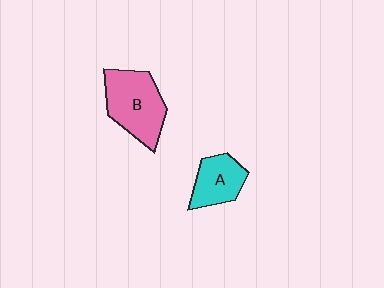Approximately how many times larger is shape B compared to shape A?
Approximately 1.6 times.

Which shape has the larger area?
Shape B (pink).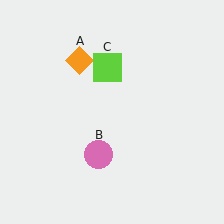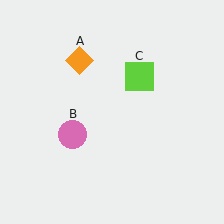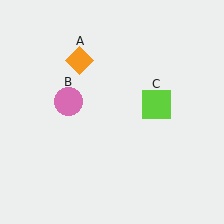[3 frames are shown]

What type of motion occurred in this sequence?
The pink circle (object B), lime square (object C) rotated clockwise around the center of the scene.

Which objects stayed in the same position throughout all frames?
Orange diamond (object A) remained stationary.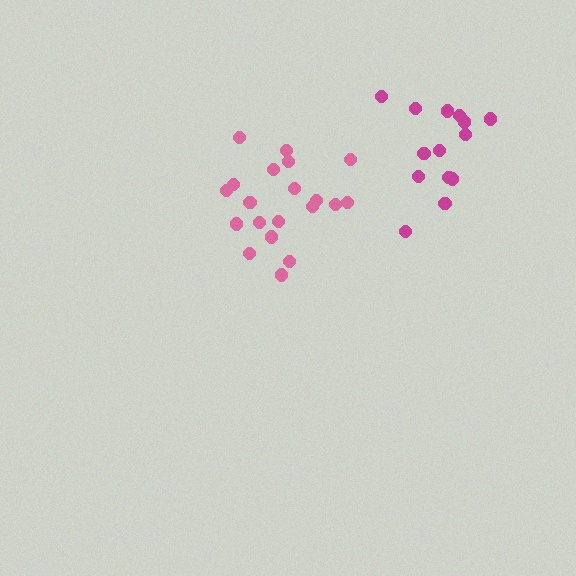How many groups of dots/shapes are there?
There are 2 groups.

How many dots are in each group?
Group 1: 20 dots, Group 2: 14 dots (34 total).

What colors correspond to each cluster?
The clusters are colored: pink, magenta.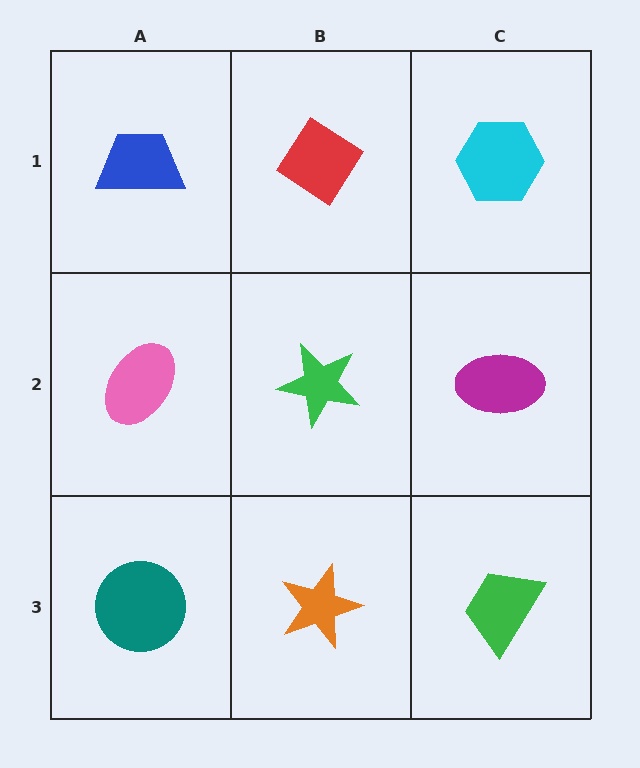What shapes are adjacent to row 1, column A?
A pink ellipse (row 2, column A), a red diamond (row 1, column B).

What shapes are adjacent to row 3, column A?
A pink ellipse (row 2, column A), an orange star (row 3, column B).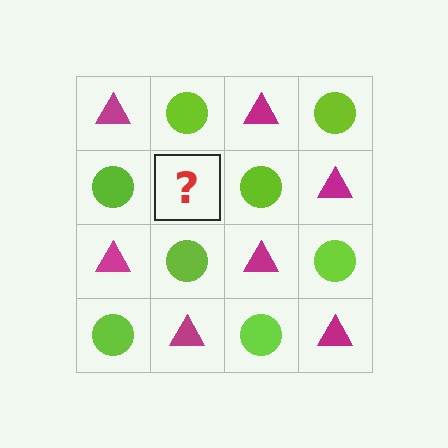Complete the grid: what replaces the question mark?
The question mark should be replaced with a magenta triangle.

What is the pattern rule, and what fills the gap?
The rule is that it alternates magenta triangle and lime circle in a checkerboard pattern. The gap should be filled with a magenta triangle.